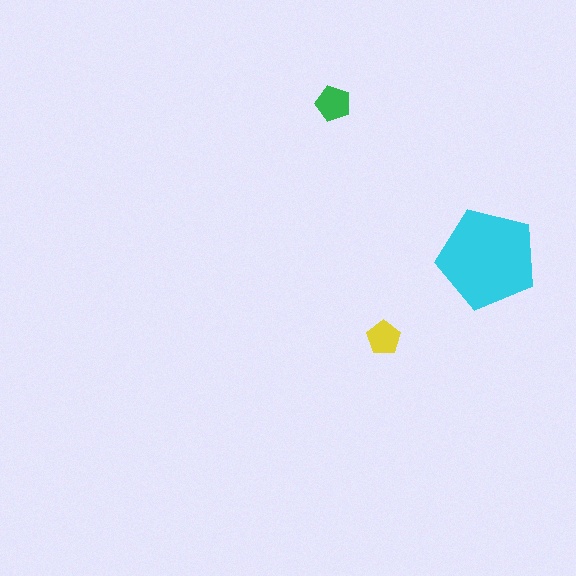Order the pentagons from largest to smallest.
the cyan one, the green one, the yellow one.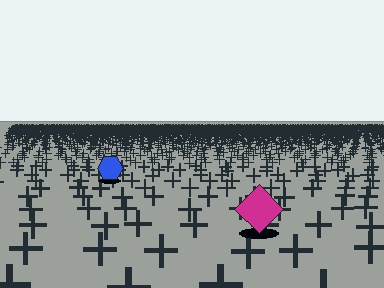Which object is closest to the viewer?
The magenta diamond is closest. The texture marks near it are larger and more spread out.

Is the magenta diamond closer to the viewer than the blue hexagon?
Yes. The magenta diamond is closer — you can tell from the texture gradient: the ground texture is coarser near it.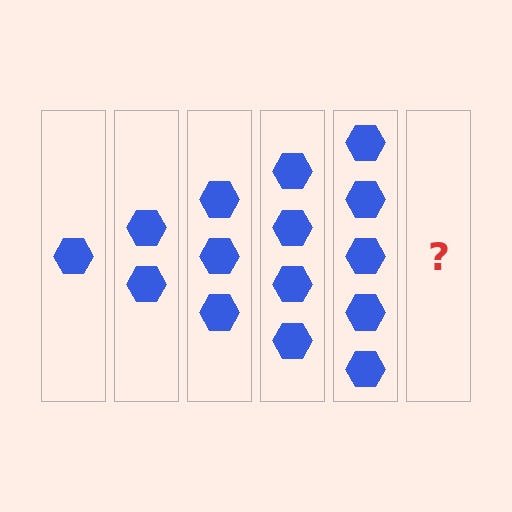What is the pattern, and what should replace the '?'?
The pattern is that each step adds one more hexagon. The '?' should be 6 hexagons.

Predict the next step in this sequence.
The next step is 6 hexagons.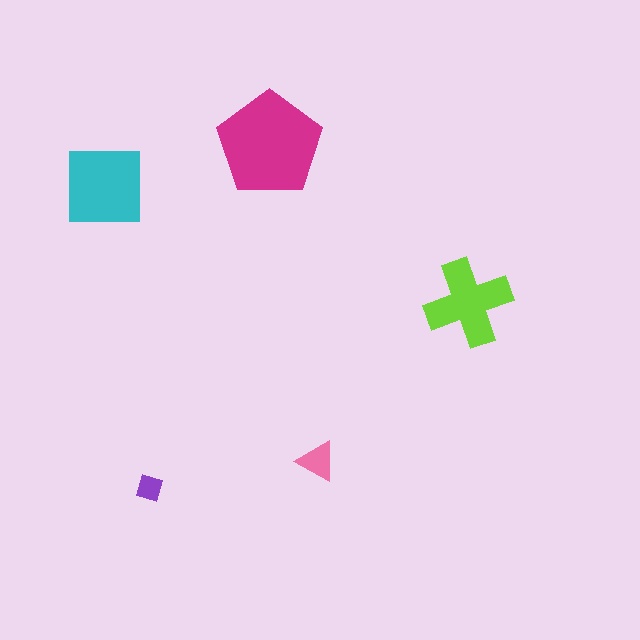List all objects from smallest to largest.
The purple diamond, the pink triangle, the lime cross, the cyan square, the magenta pentagon.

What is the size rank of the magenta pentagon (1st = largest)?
1st.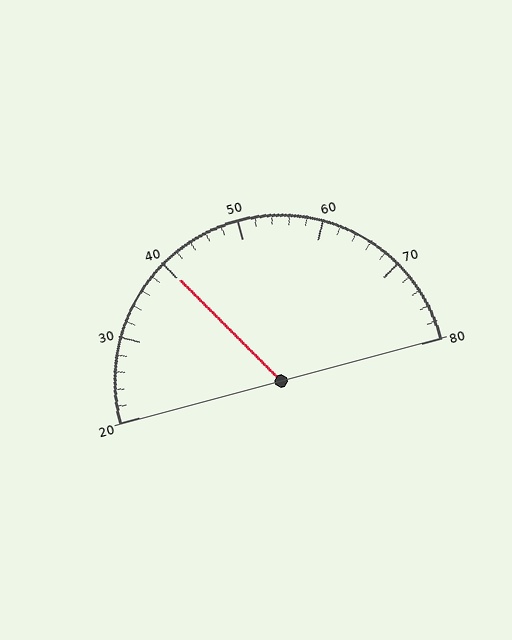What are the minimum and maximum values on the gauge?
The gauge ranges from 20 to 80.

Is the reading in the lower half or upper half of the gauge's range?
The reading is in the lower half of the range (20 to 80).